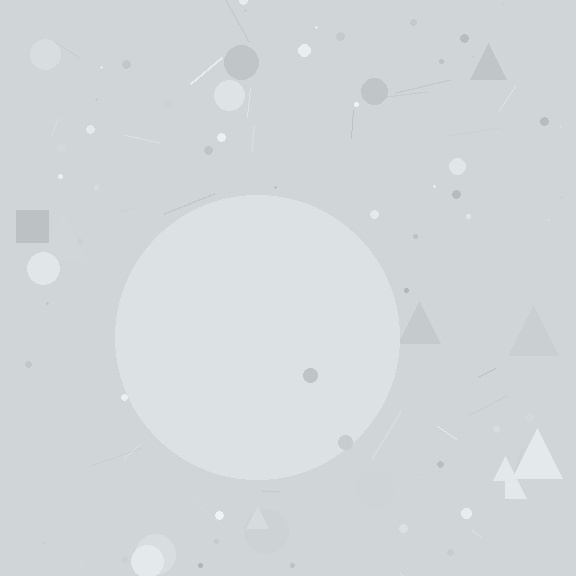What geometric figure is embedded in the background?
A circle is embedded in the background.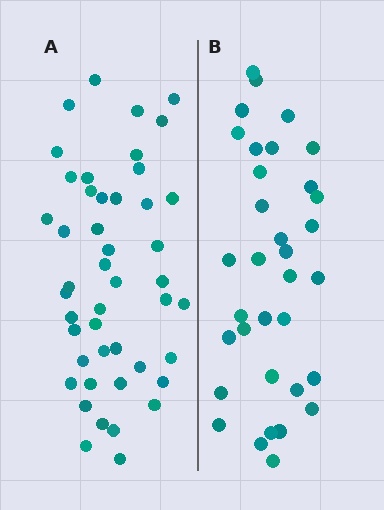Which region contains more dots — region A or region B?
Region A (the left region) has more dots.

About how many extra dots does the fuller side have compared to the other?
Region A has roughly 12 or so more dots than region B.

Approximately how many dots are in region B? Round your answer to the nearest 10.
About 30 dots. (The exact count is 34, which rounds to 30.)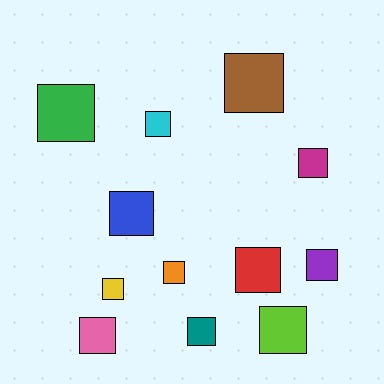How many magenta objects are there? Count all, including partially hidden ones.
There is 1 magenta object.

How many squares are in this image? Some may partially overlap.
There are 12 squares.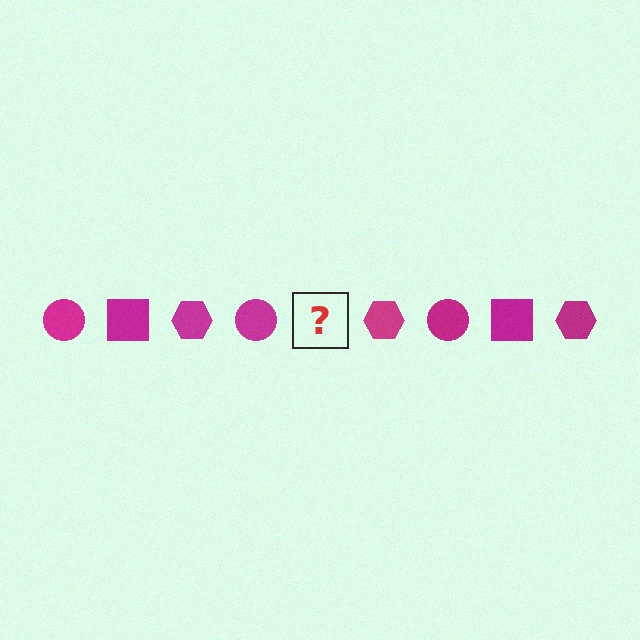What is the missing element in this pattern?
The missing element is a magenta square.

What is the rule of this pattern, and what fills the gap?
The rule is that the pattern cycles through circle, square, hexagon shapes in magenta. The gap should be filled with a magenta square.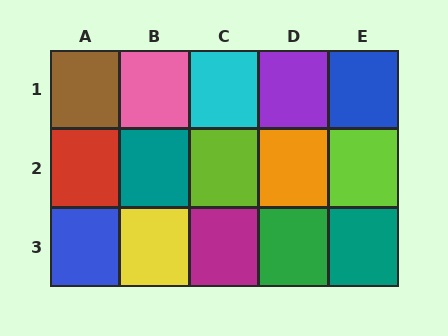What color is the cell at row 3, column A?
Blue.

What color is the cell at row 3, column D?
Green.